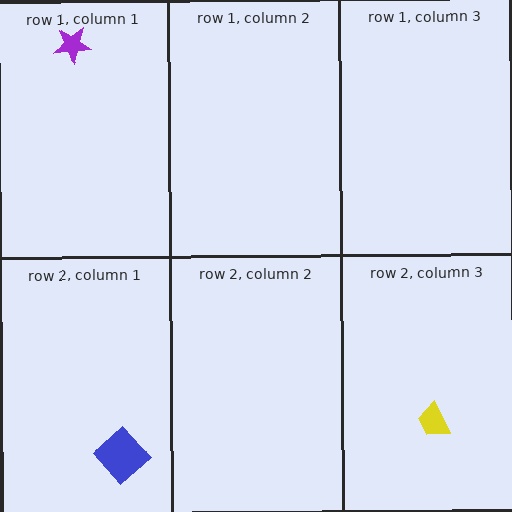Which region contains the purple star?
The row 1, column 1 region.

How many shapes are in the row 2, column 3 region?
1.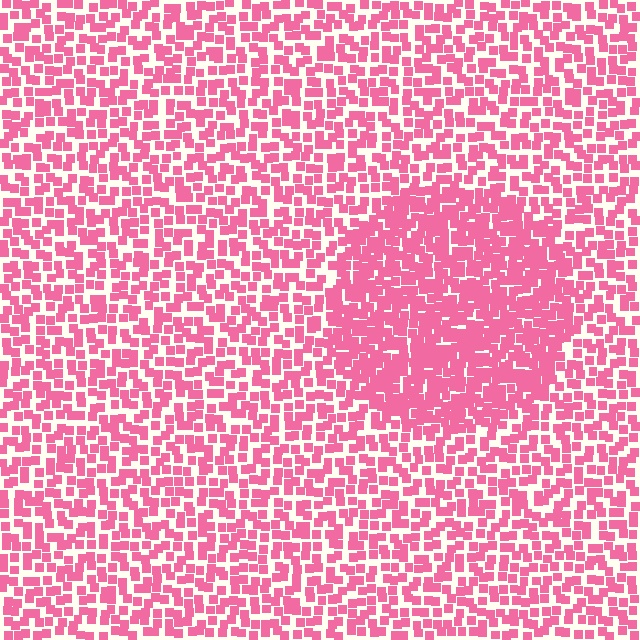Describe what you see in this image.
The image contains small pink elements arranged at two different densities. A circle-shaped region is visible where the elements are more densely packed than the surrounding area.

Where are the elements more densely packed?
The elements are more densely packed inside the circle boundary.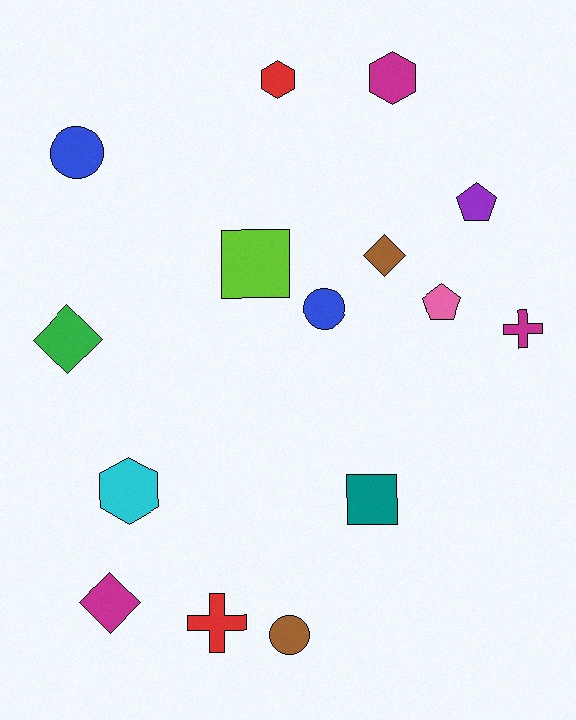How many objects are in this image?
There are 15 objects.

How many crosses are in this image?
There are 2 crosses.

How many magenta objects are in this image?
There are 3 magenta objects.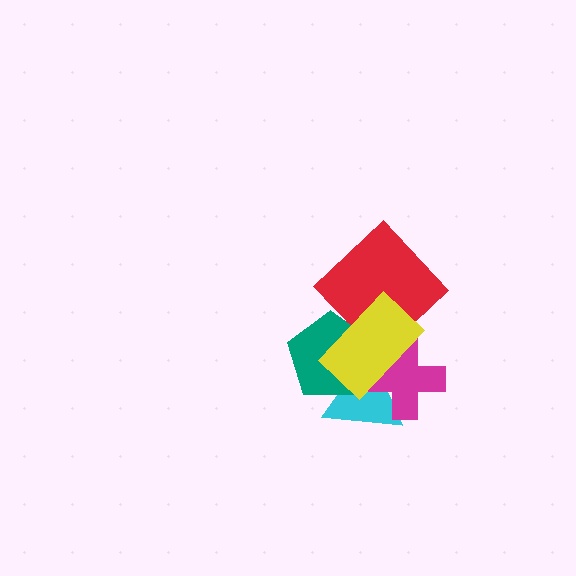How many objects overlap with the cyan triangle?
3 objects overlap with the cyan triangle.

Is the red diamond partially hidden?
Yes, it is partially covered by another shape.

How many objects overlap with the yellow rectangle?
4 objects overlap with the yellow rectangle.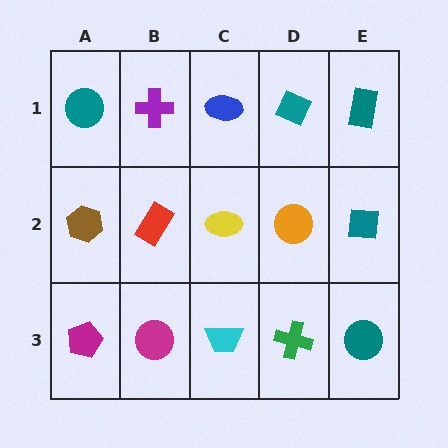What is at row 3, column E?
A teal circle.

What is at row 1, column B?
A purple cross.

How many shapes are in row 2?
5 shapes.